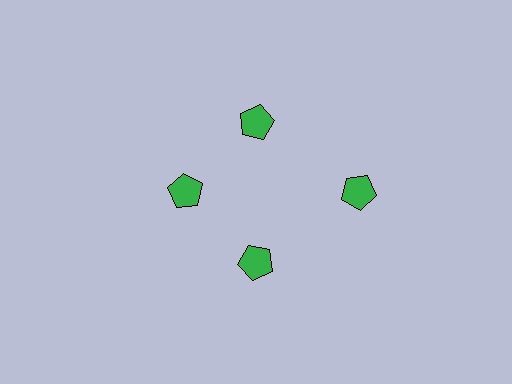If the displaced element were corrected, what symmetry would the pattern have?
It would have 4-fold rotational symmetry — the pattern would map onto itself every 90 degrees.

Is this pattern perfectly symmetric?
No. The 4 green pentagons are arranged in a ring, but one element near the 3 o'clock position is pushed outward from the center, breaking the 4-fold rotational symmetry.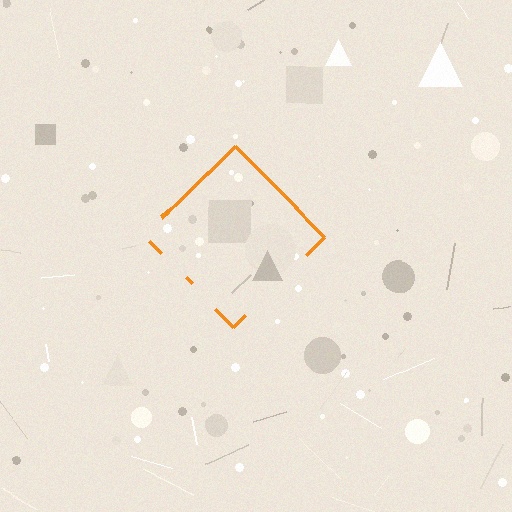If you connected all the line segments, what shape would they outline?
They would outline a diamond.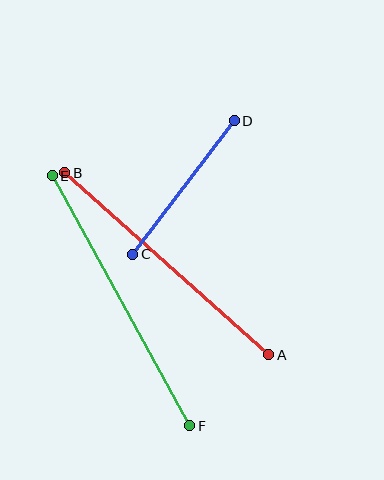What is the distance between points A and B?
The distance is approximately 274 pixels.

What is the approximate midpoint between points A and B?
The midpoint is at approximately (167, 264) pixels.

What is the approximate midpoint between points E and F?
The midpoint is at approximately (121, 301) pixels.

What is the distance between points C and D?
The distance is approximately 168 pixels.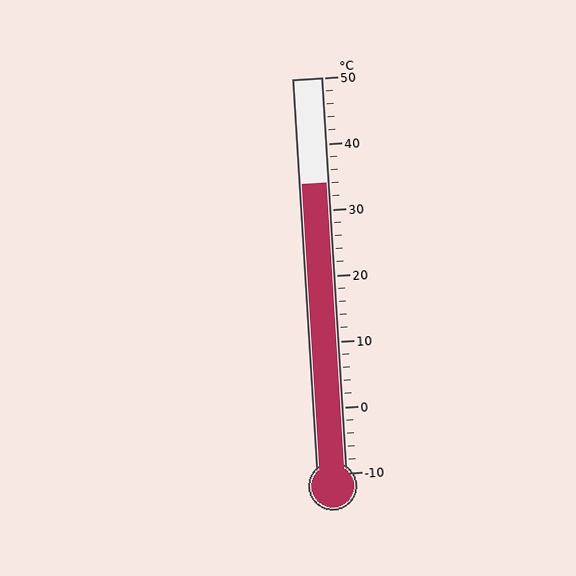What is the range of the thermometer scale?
The thermometer scale ranges from -10°C to 50°C.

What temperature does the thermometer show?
The thermometer shows approximately 34°C.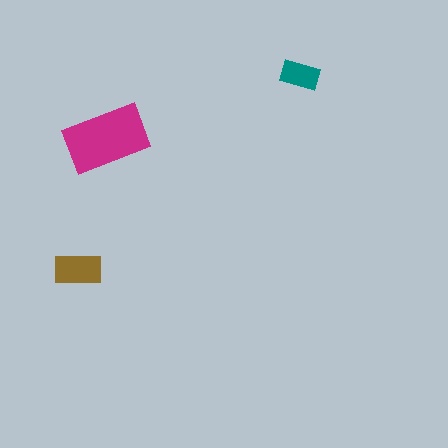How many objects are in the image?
There are 3 objects in the image.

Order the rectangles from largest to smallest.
the magenta one, the brown one, the teal one.